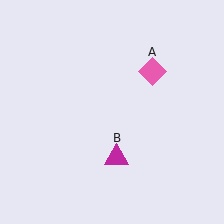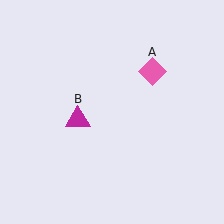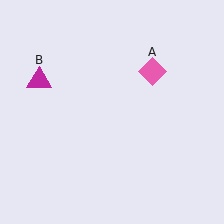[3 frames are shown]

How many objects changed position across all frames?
1 object changed position: magenta triangle (object B).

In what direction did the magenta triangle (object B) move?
The magenta triangle (object B) moved up and to the left.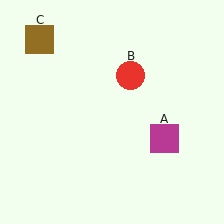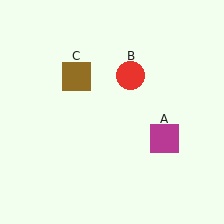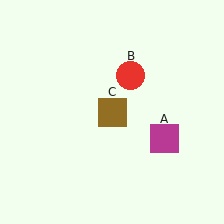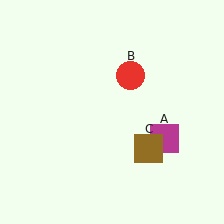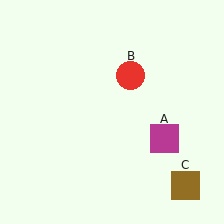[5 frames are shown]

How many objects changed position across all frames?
1 object changed position: brown square (object C).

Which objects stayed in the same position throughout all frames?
Magenta square (object A) and red circle (object B) remained stationary.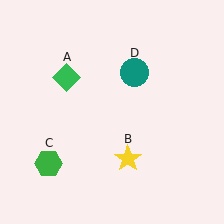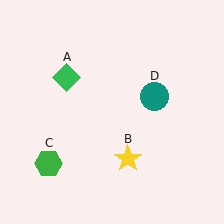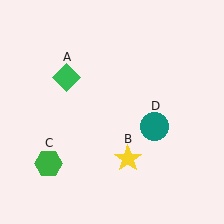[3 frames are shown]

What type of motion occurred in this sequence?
The teal circle (object D) rotated clockwise around the center of the scene.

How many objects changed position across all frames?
1 object changed position: teal circle (object D).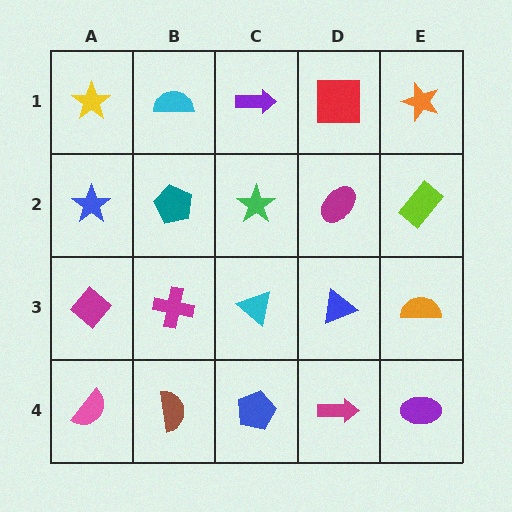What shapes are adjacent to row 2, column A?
A yellow star (row 1, column A), a magenta diamond (row 3, column A), a teal pentagon (row 2, column B).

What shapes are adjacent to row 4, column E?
An orange semicircle (row 3, column E), a magenta arrow (row 4, column D).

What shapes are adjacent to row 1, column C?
A green star (row 2, column C), a cyan semicircle (row 1, column B), a red square (row 1, column D).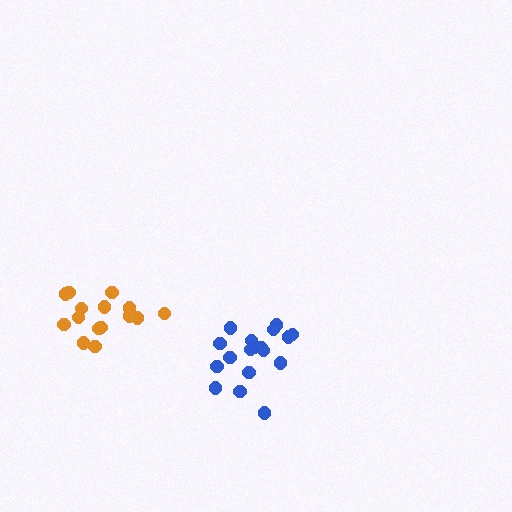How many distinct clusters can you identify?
There are 2 distinct clusters.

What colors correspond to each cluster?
The clusters are colored: blue, orange.